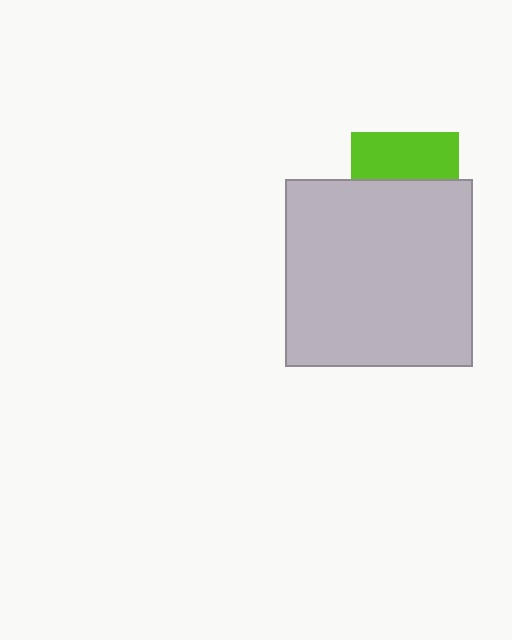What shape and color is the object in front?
The object in front is a light gray square.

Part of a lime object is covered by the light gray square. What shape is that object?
It is a square.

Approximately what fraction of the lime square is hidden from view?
Roughly 56% of the lime square is hidden behind the light gray square.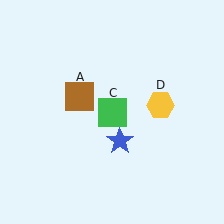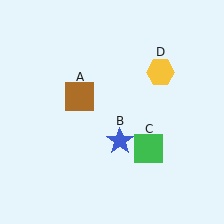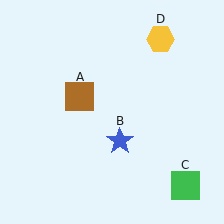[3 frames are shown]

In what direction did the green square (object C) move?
The green square (object C) moved down and to the right.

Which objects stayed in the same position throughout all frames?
Brown square (object A) and blue star (object B) remained stationary.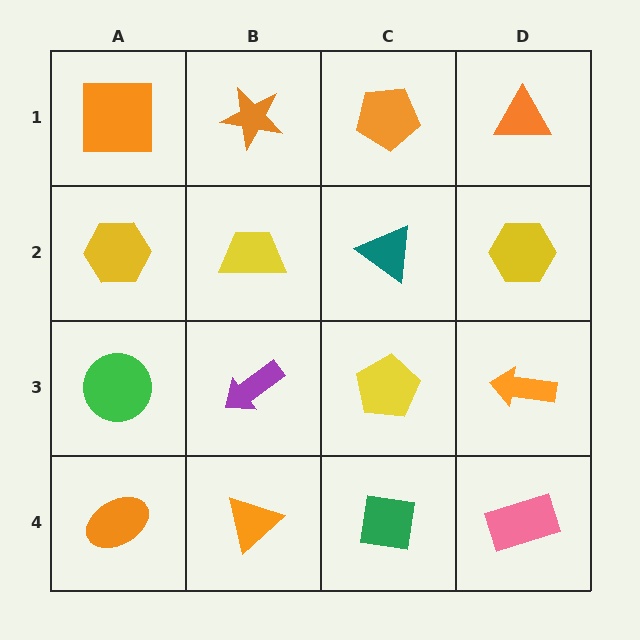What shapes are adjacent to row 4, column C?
A yellow pentagon (row 3, column C), an orange triangle (row 4, column B), a pink rectangle (row 4, column D).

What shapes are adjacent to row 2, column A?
An orange square (row 1, column A), a green circle (row 3, column A), a yellow trapezoid (row 2, column B).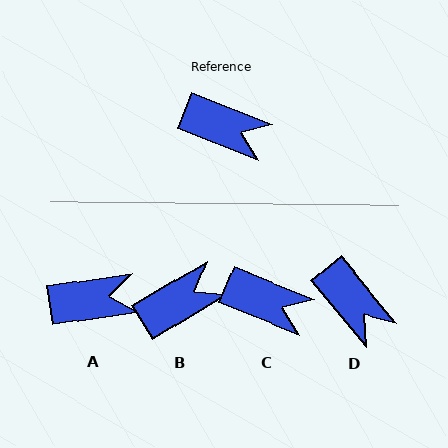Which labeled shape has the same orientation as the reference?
C.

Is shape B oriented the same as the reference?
No, it is off by about 53 degrees.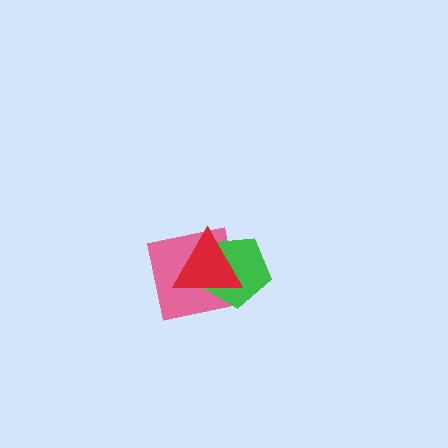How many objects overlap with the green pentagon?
2 objects overlap with the green pentagon.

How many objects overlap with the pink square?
2 objects overlap with the pink square.